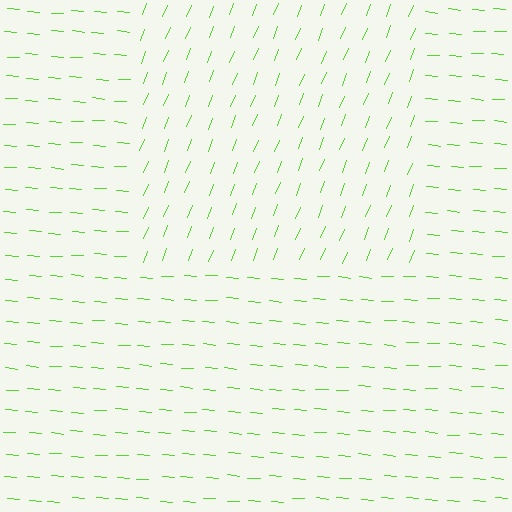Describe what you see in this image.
The image is filled with small lime line segments. A rectangle region in the image has lines oriented differently from the surrounding lines, creating a visible texture boundary.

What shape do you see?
I see a rectangle.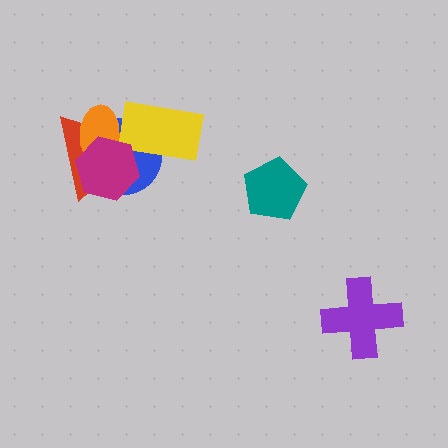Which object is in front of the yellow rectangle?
The magenta hexagon is in front of the yellow rectangle.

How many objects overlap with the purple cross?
0 objects overlap with the purple cross.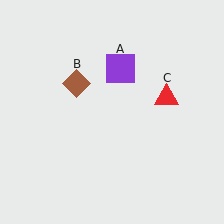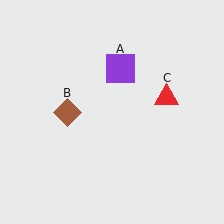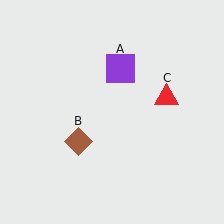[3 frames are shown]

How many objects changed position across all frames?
1 object changed position: brown diamond (object B).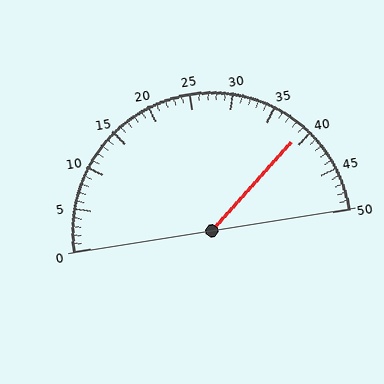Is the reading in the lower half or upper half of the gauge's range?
The reading is in the upper half of the range (0 to 50).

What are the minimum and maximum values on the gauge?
The gauge ranges from 0 to 50.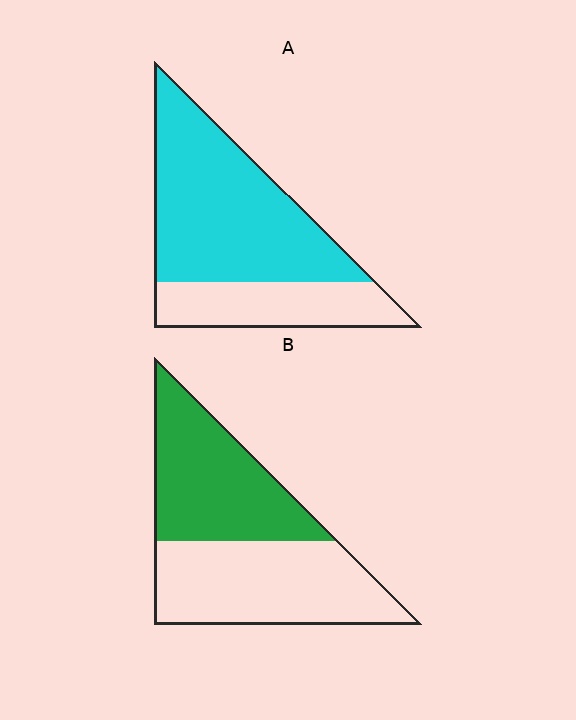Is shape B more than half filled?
Roughly half.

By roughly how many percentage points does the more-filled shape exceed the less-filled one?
By roughly 20 percentage points (A over B).